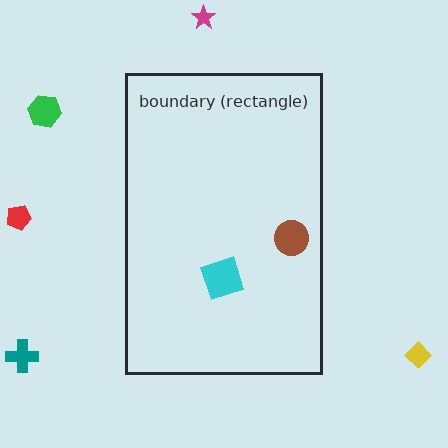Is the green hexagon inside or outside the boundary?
Outside.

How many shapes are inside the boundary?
2 inside, 5 outside.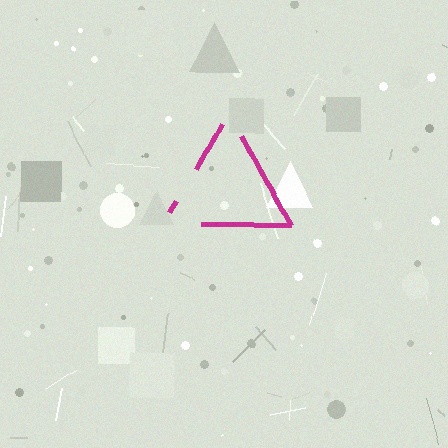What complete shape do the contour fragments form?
The contour fragments form a triangle.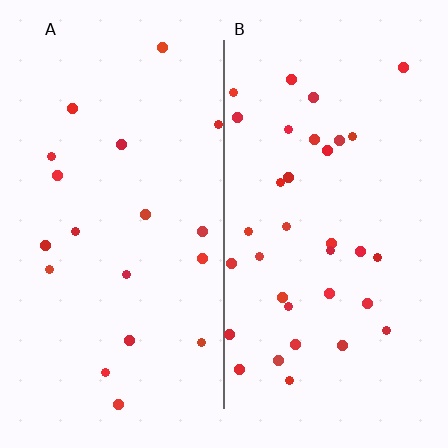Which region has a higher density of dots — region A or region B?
B (the right).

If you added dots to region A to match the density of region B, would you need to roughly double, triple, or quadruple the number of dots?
Approximately double.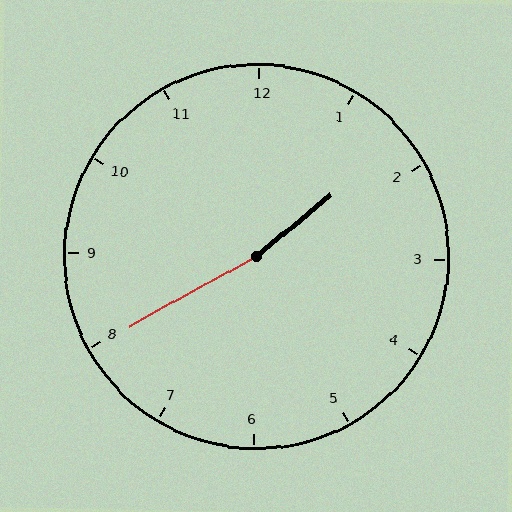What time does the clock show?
1:40.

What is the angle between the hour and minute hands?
Approximately 170 degrees.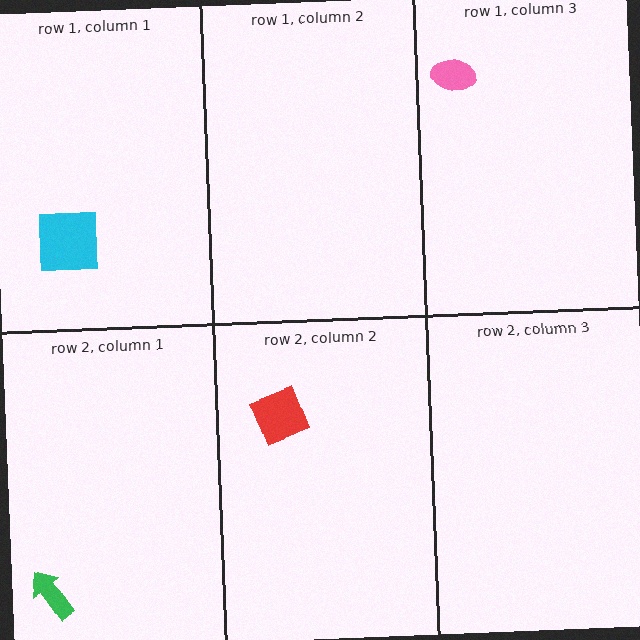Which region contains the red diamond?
The row 2, column 2 region.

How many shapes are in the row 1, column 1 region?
1.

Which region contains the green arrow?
The row 2, column 1 region.